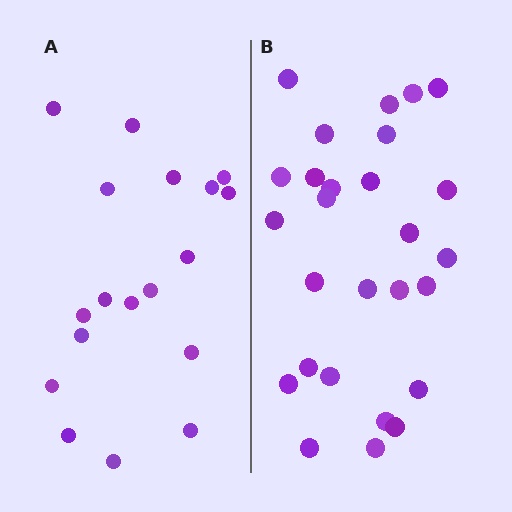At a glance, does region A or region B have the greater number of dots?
Region B (the right region) has more dots.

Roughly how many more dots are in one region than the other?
Region B has roughly 8 or so more dots than region A.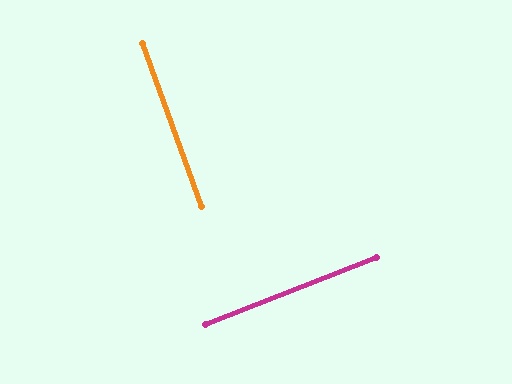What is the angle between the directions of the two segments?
Approximately 88 degrees.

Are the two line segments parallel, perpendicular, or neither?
Perpendicular — they meet at approximately 88°.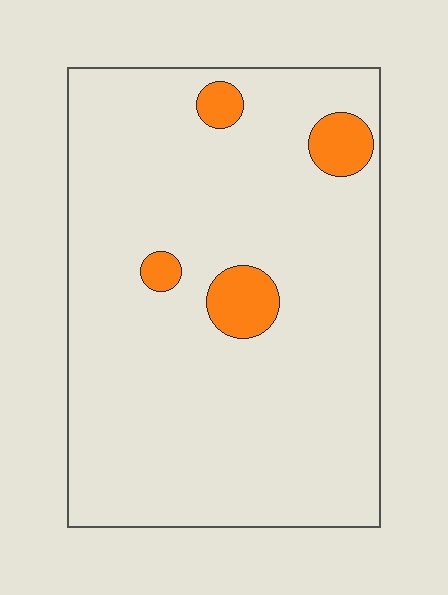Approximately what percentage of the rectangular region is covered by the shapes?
Approximately 5%.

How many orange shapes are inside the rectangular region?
4.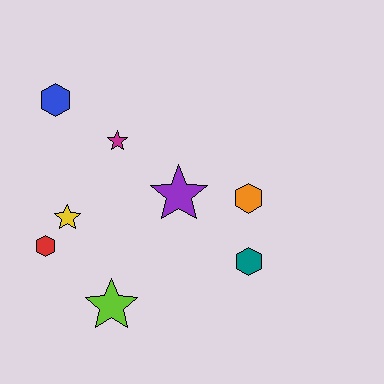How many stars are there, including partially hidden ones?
There are 4 stars.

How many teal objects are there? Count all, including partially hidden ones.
There is 1 teal object.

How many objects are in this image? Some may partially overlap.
There are 8 objects.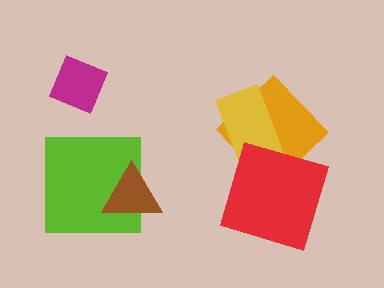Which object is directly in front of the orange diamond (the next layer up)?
The yellow rectangle is directly in front of the orange diamond.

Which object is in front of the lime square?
The brown triangle is in front of the lime square.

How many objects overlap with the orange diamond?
2 objects overlap with the orange diamond.